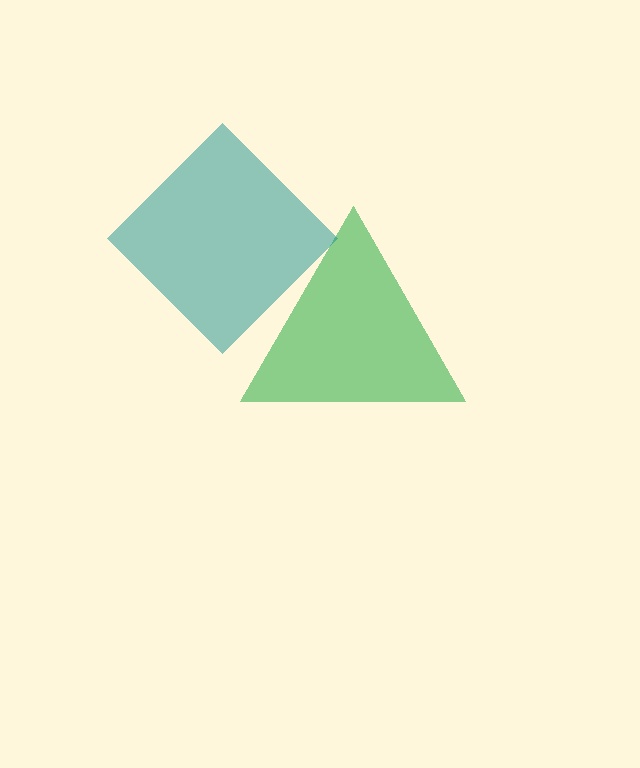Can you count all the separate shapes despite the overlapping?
Yes, there are 2 separate shapes.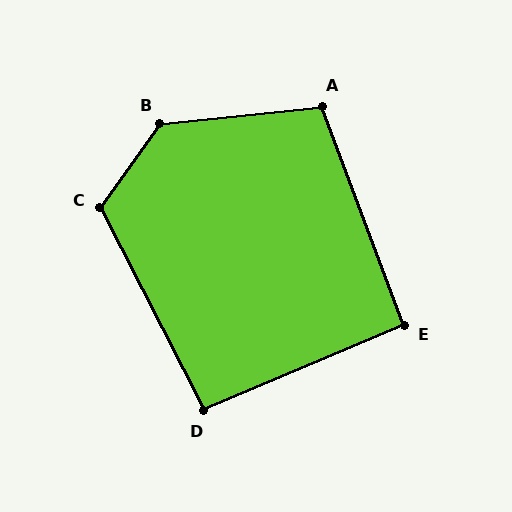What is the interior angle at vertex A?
Approximately 104 degrees (obtuse).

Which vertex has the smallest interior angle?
E, at approximately 93 degrees.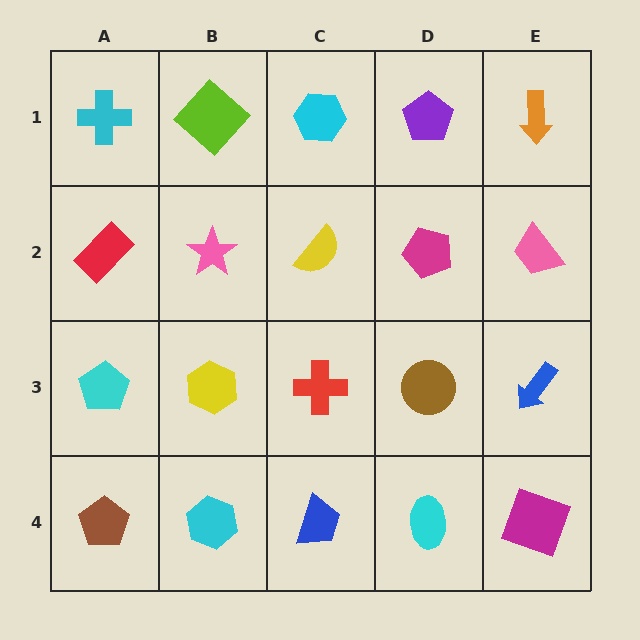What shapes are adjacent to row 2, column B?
A lime diamond (row 1, column B), a yellow hexagon (row 3, column B), a red rectangle (row 2, column A), a yellow semicircle (row 2, column C).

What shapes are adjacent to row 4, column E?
A blue arrow (row 3, column E), a cyan ellipse (row 4, column D).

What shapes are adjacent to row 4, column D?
A brown circle (row 3, column D), a blue trapezoid (row 4, column C), a magenta square (row 4, column E).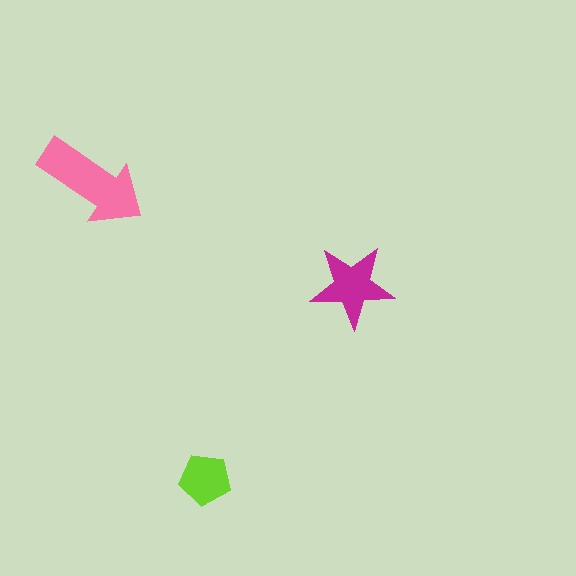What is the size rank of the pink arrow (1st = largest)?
1st.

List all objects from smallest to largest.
The lime pentagon, the magenta star, the pink arrow.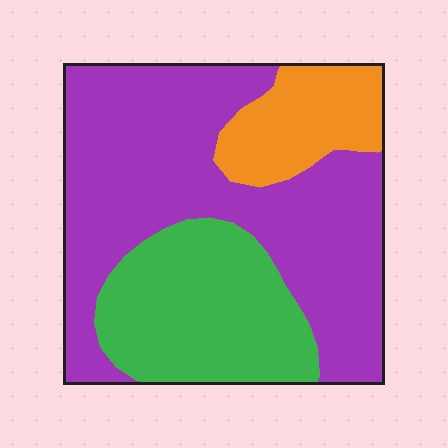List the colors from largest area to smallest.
From largest to smallest: purple, green, orange.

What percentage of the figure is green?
Green covers around 30% of the figure.